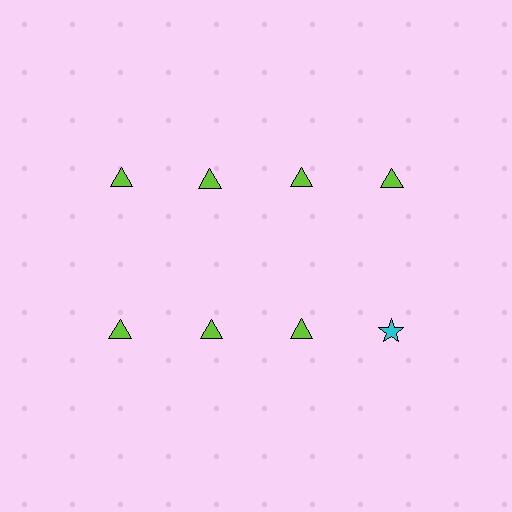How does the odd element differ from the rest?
It differs in both color (cyan instead of lime) and shape (star instead of triangle).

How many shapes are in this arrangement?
There are 8 shapes arranged in a grid pattern.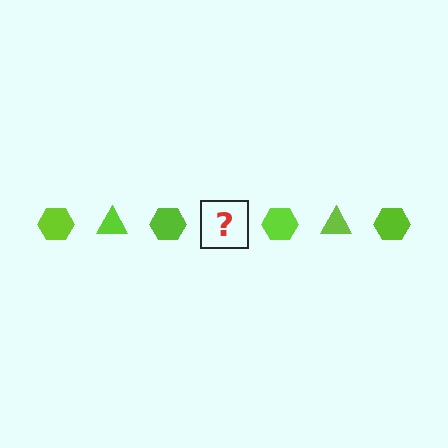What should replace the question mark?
The question mark should be replaced with a lime triangle.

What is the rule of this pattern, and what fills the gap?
The rule is that the pattern cycles through hexagon, triangle shapes in lime. The gap should be filled with a lime triangle.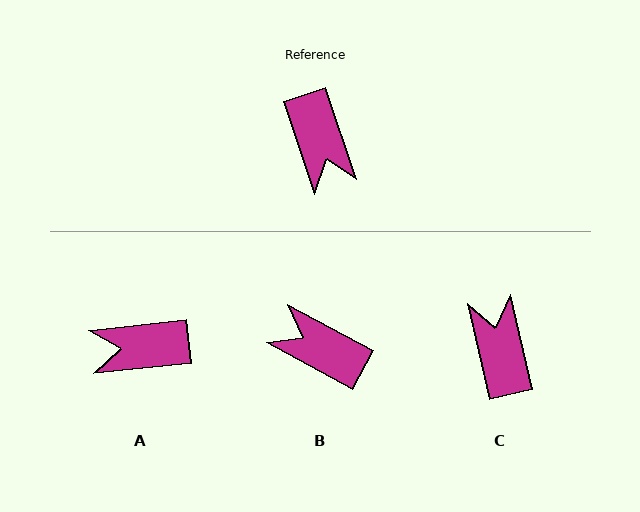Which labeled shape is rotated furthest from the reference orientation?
C, about 174 degrees away.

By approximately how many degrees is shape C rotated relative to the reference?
Approximately 174 degrees counter-clockwise.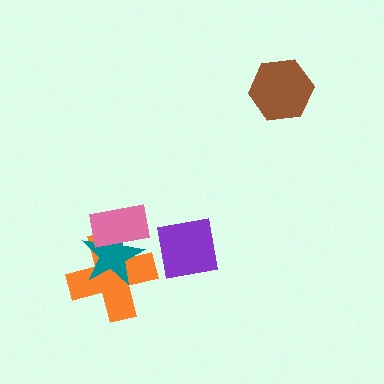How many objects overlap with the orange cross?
2 objects overlap with the orange cross.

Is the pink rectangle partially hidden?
No, no other shape covers it.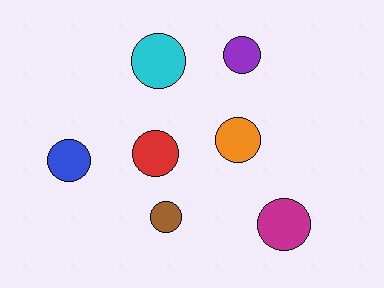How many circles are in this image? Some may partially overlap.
There are 7 circles.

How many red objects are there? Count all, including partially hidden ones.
There is 1 red object.